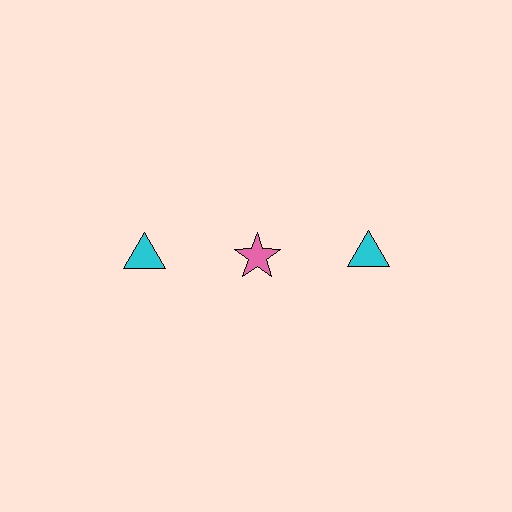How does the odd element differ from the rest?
It differs in both color (pink instead of cyan) and shape (star instead of triangle).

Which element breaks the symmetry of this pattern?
The pink star in the top row, second from left column breaks the symmetry. All other shapes are cyan triangles.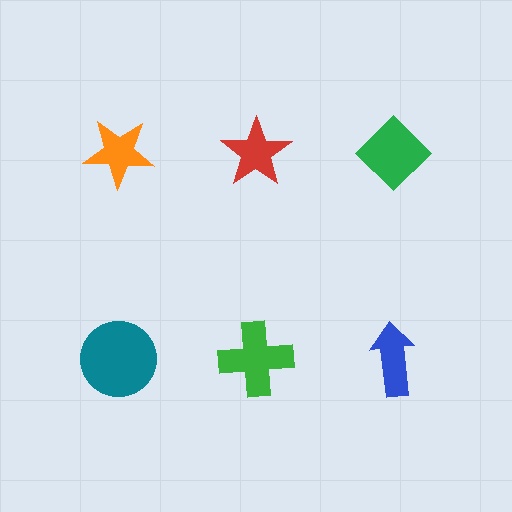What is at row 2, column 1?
A teal circle.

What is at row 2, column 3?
A blue arrow.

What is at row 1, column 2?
A red star.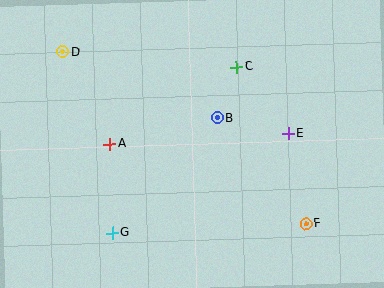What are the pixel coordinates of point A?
Point A is at (110, 144).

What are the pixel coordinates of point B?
Point B is at (217, 118).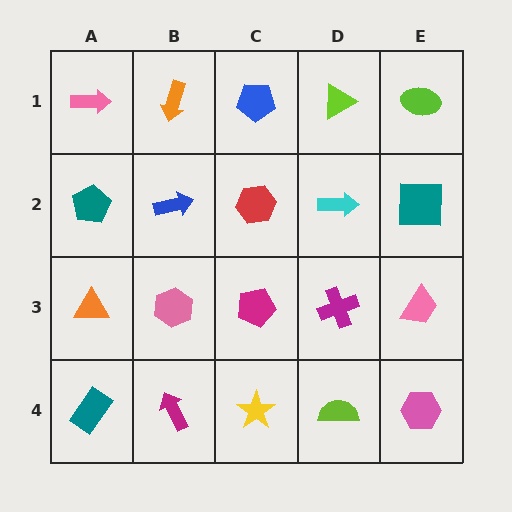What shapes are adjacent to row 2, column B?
An orange arrow (row 1, column B), a pink hexagon (row 3, column B), a teal pentagon (row 2, column A), a red hexagon (row 2, column C).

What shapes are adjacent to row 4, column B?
A pink hexagon (row 3, column B), a teal rectangle (row 4, column A), a yellow star (row 4, column C).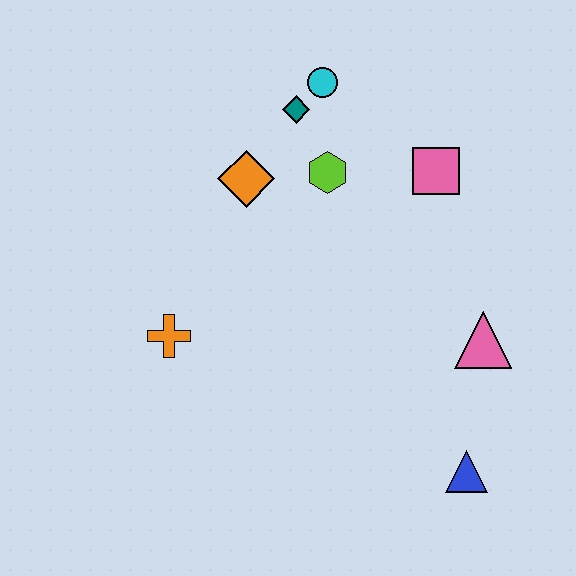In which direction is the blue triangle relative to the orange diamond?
The blue triangle is below the orange diamond.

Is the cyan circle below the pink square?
No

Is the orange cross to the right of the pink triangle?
No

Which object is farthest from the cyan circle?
The blue triangle is farthest from the cyan circle.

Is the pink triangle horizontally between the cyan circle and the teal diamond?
No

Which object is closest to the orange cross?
The orange diamond is closest to the orange cross.